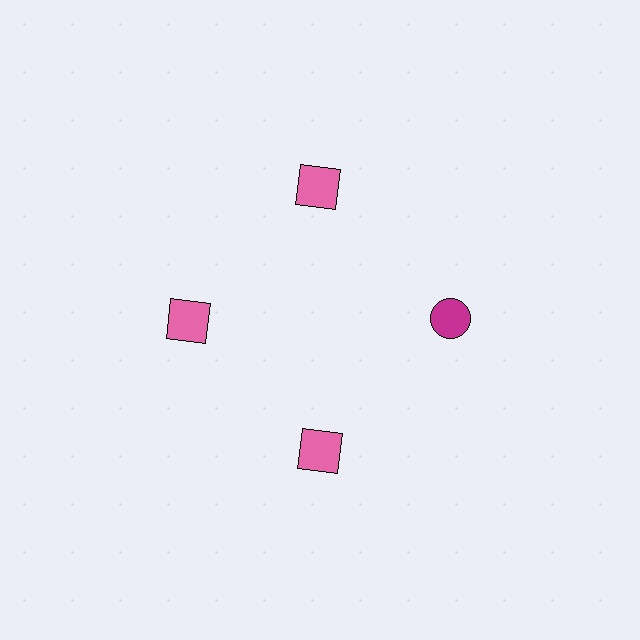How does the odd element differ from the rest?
It differs in both color (magenta instead of pink) and shape (circle instead of square).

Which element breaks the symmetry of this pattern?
The magenta circle at roughly the 3 o'clock position breaks the symmetry. All other shapes are pink squares.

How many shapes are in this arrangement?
There are 4 shapes arranged in a ring pattern.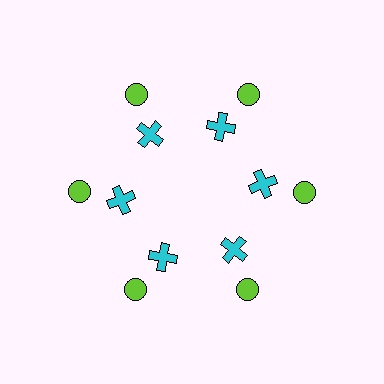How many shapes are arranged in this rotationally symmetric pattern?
There are 12 shapes, arranged in 6 groups of 2.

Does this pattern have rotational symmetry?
Yes, this pattern has 6-fold rotational symmetry. It looks the same after rotating 60 degrees around the center.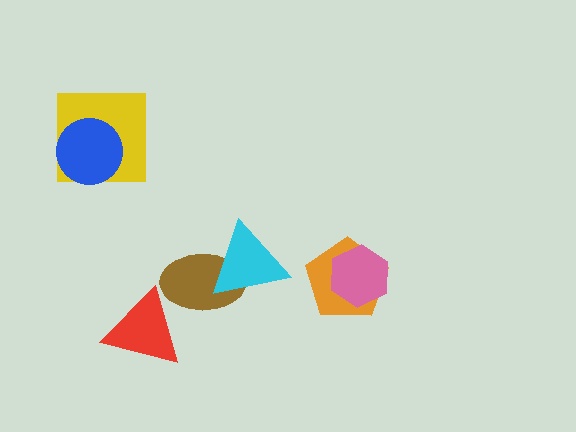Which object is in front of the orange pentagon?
The pink hexagon is in front of the orange pentagon.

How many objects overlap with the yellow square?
1 object overlaps with the yellow square.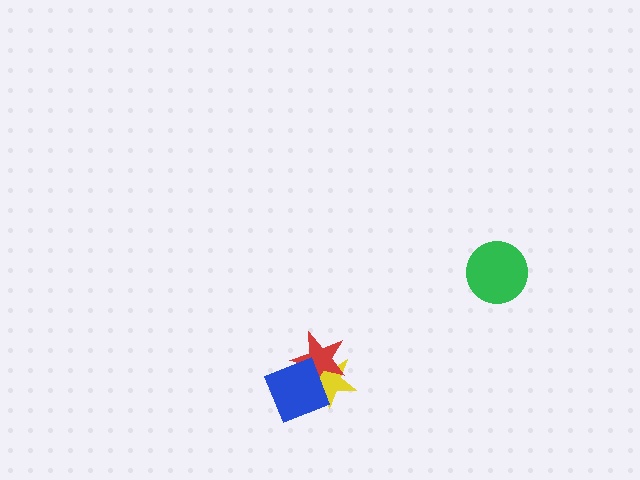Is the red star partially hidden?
Yes, it is partially covered by another shape.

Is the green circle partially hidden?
No, no other shape covers it.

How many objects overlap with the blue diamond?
2 objects overlap with the blue diamond.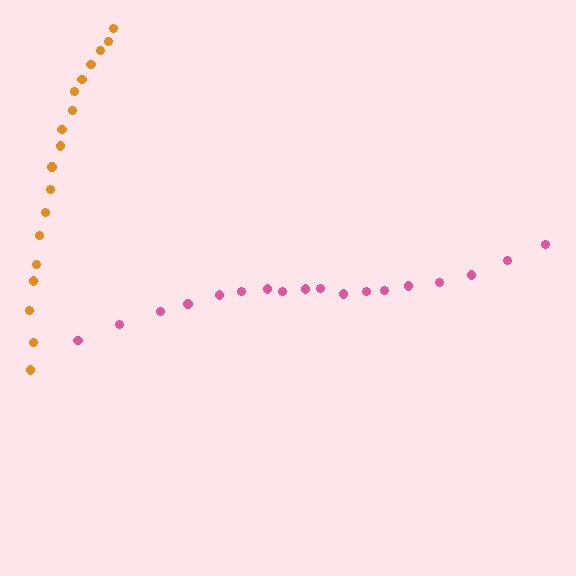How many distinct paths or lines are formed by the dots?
There are 2 distinct paths.